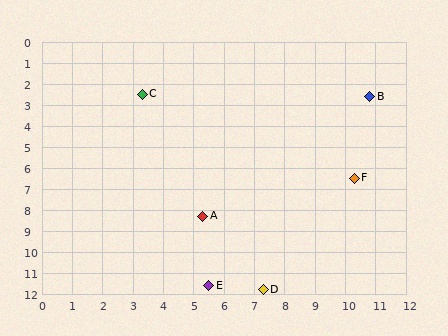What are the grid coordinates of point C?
Point C is at approximately (3.3, 2.5).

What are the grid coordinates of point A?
Point A is at approximately (5.3, 8.3).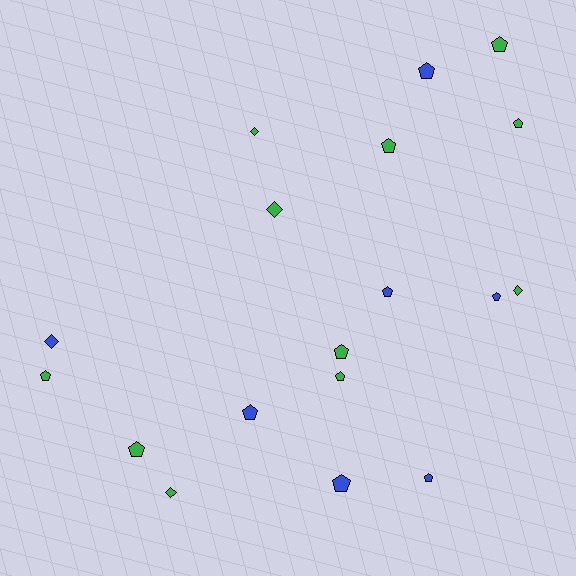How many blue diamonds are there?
There is 1 blue diamond.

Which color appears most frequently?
Green, with 11 objects.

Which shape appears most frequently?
Pentagon, with 13 objects.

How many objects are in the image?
There are 18 objects.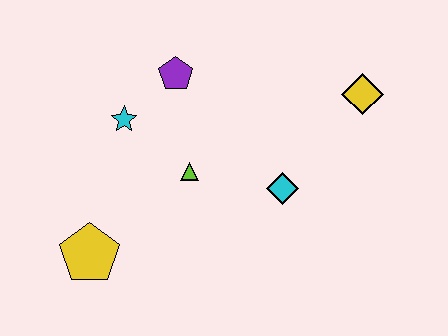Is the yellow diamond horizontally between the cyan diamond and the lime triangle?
No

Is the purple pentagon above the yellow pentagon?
Yes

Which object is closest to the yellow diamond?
The cyan diamond is closest to the yellow diamond.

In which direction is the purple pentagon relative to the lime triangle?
The purple pentagon is above the lime triangle.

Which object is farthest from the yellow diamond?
The yellow pentagon is farthest from the yellow diamond.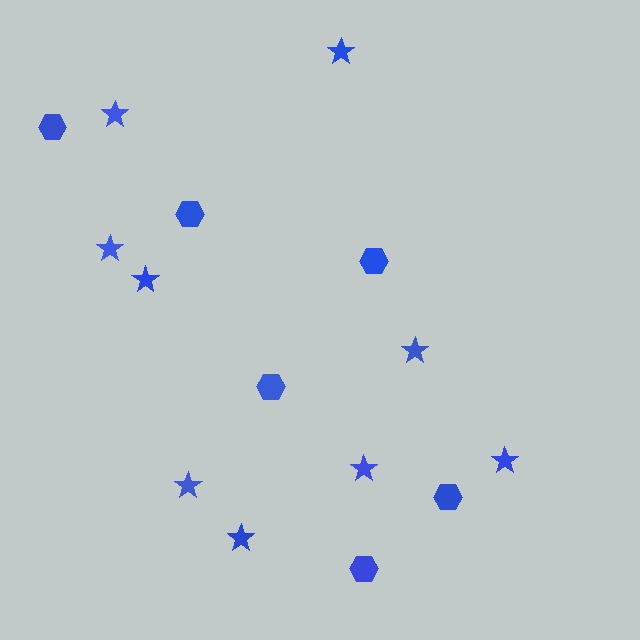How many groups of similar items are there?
There are 2 groups: one group of hexagons (6) and one group of stars (9).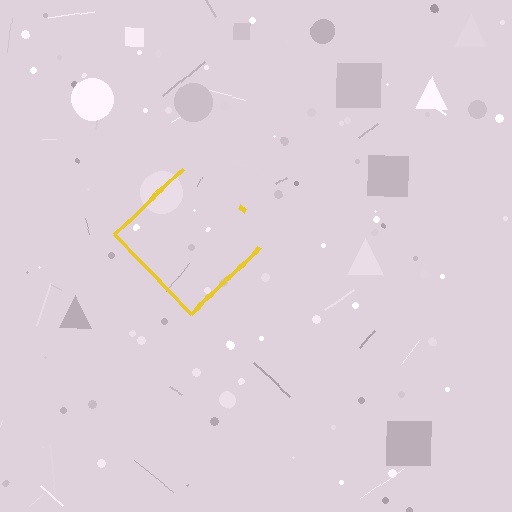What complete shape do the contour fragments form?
The contour fragments form a diamond.